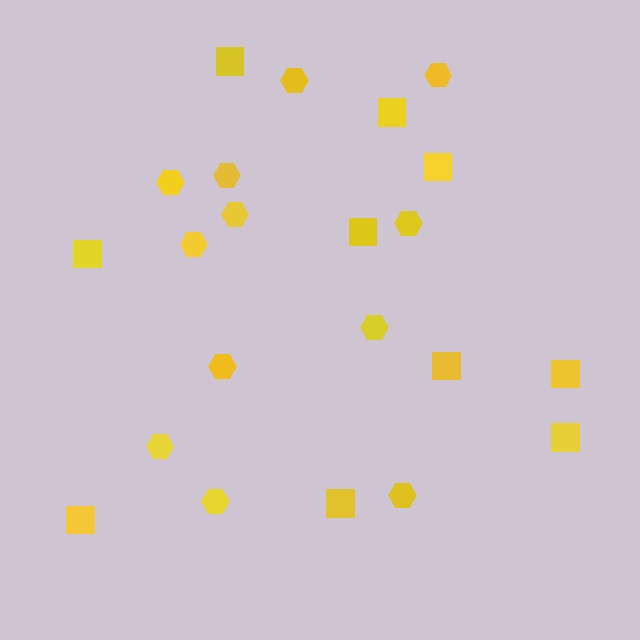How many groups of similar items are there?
There are 2 groups: one group of squares (10) and one group of hexagons (12).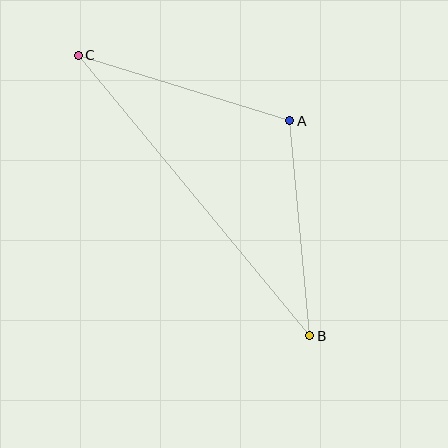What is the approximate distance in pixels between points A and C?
The distance between A and C is approximately 221 pixels.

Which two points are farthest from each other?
Points B and C are farthest from each other.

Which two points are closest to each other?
Points A and B are closest to each other.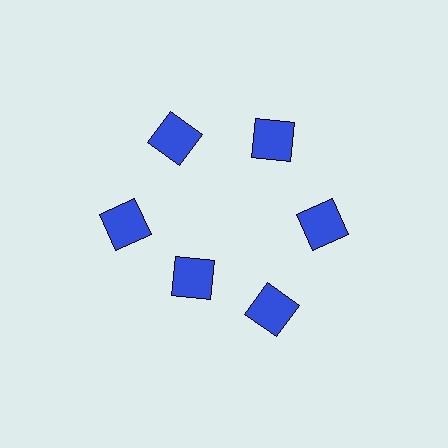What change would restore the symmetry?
The symmetry would be restored by moving it outward, back onto the ring so that all 6 squares sit at equal angles and equal distance from the center.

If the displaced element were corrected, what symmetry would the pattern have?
It would have 6-fold rotational symmetry — the pattern would map onto itself every 60 degrees.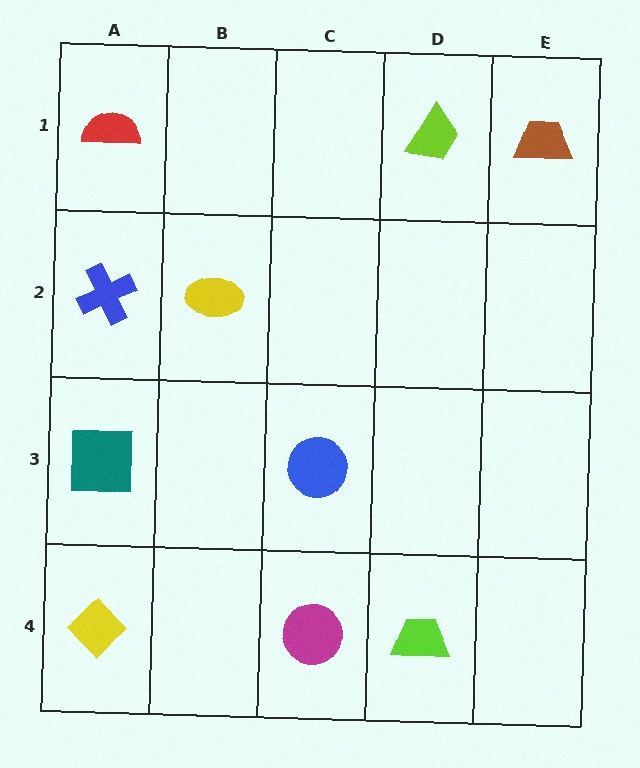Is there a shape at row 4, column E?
No, that cell is empty.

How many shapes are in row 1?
3 shapes.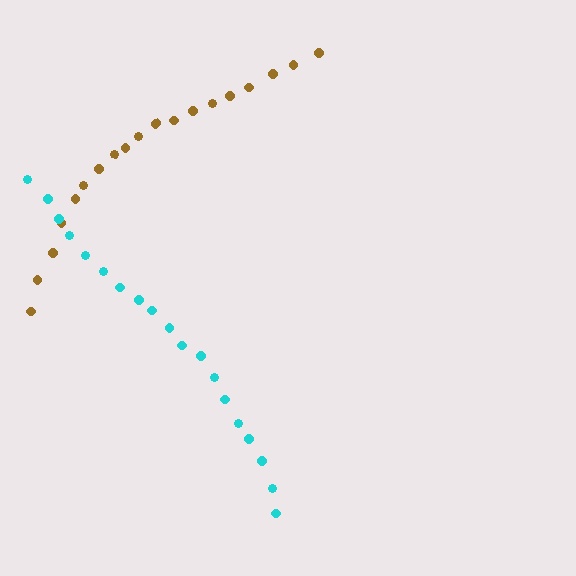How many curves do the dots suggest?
There are 2 distinct paths.